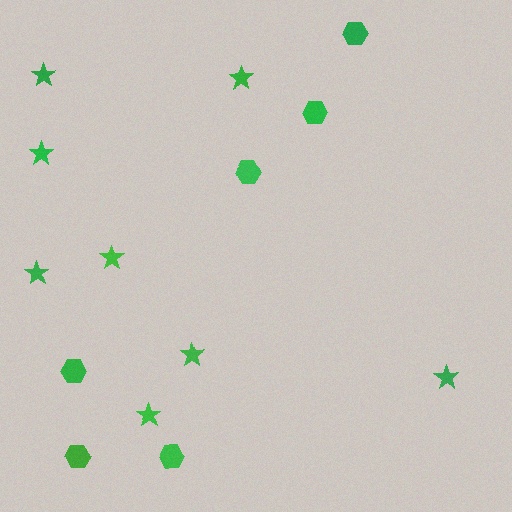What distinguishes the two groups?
There are 2 groups: one group of stars (8) and one group of hexagons (6).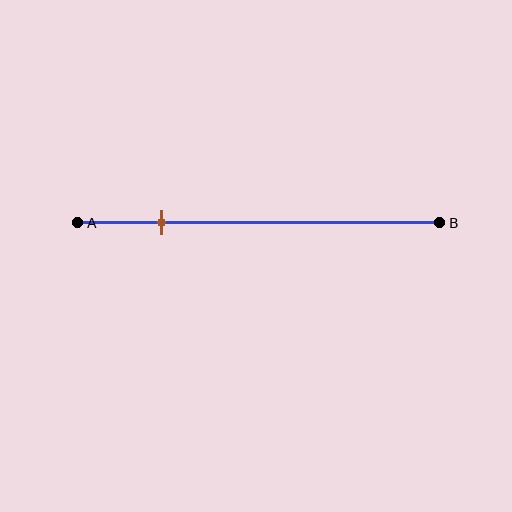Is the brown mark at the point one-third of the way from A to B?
No, the mark is at about 25% from A, not at the 33% one-third point.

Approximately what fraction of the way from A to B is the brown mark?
The brown mark is approximately 25% of the way from A to B.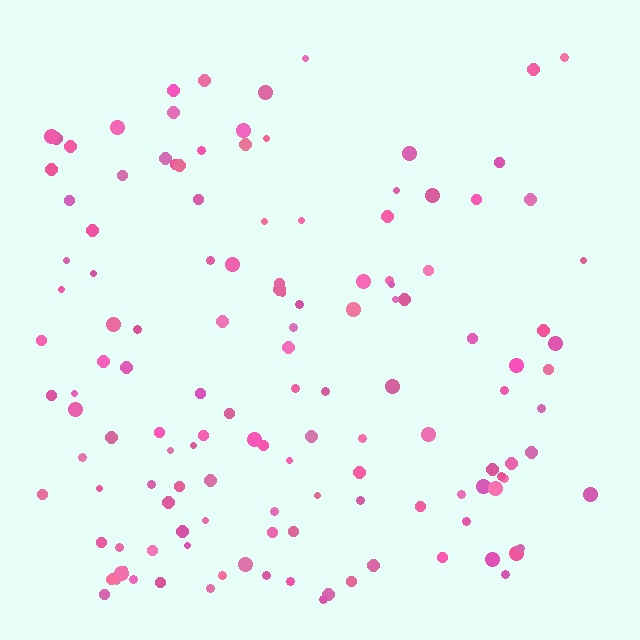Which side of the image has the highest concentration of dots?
The bottom.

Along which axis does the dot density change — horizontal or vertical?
Vertical.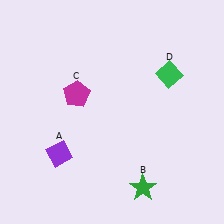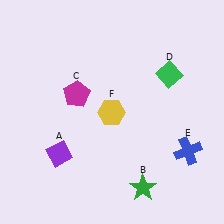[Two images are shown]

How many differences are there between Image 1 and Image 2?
There are 2 differences between the two images.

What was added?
A blue cross (E), a yellow hexagon (F) were added in Image 2.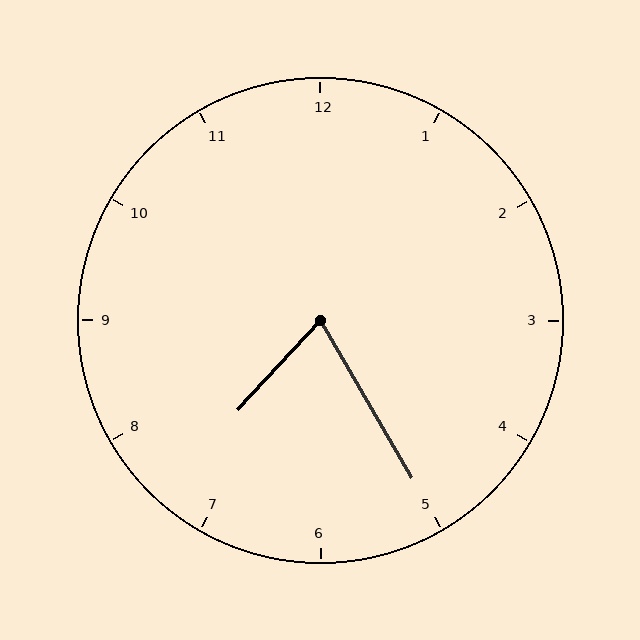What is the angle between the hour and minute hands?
Approximately 72 degrees.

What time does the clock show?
7:25.